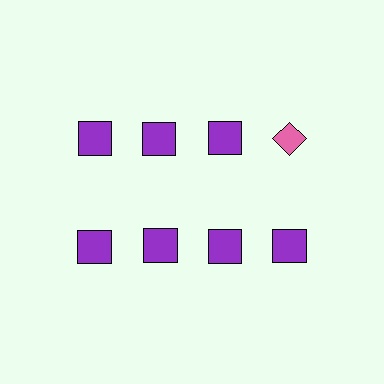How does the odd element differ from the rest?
It differs in both color (pink instead of purple) and shape (diamond instead of square).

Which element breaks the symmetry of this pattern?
The pink diamond in the top row, second from right column breaks the symmetry. All other shapes are purple squares.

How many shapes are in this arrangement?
There are 8 shapes arranged in a grid pattern.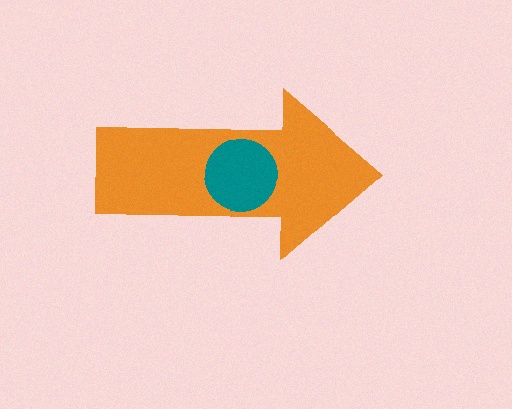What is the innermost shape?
The teal circle.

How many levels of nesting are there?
2.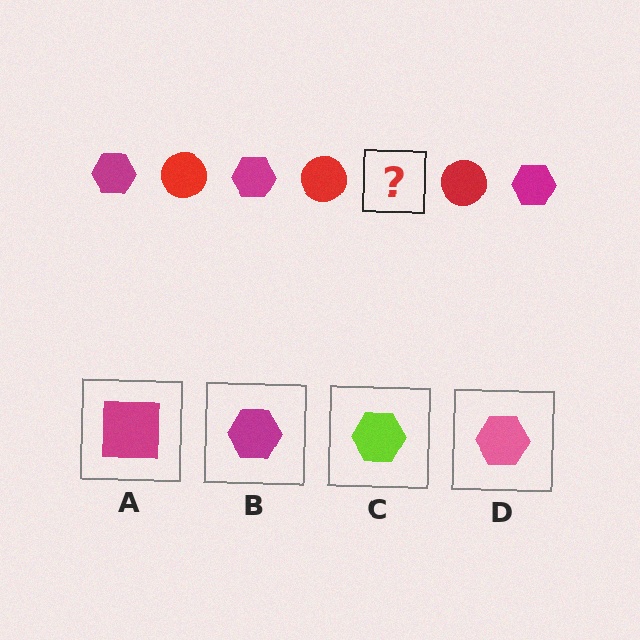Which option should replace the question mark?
Option B.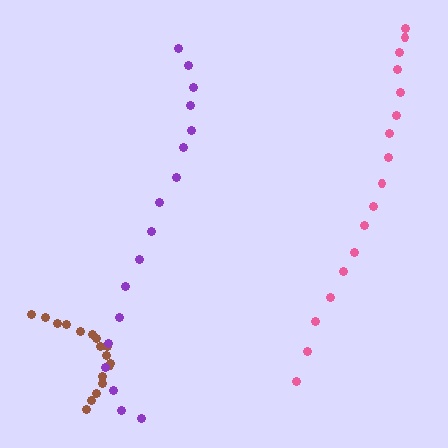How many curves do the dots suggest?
There are 3 distinct paths.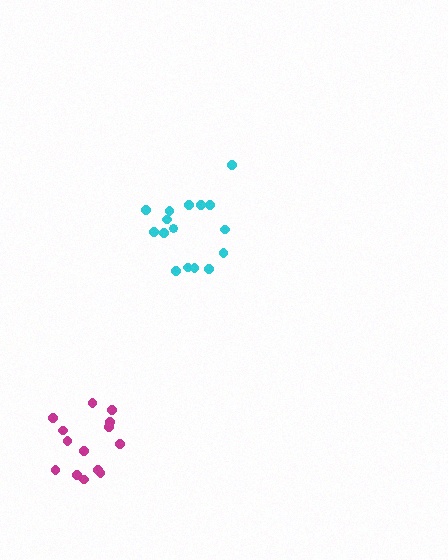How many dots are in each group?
Group 1: 16 dots, Group 2: 14 dots (30 total).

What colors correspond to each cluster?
The clusters are colored: cyan, magenta.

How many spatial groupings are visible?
There are 2 spatial groupings.